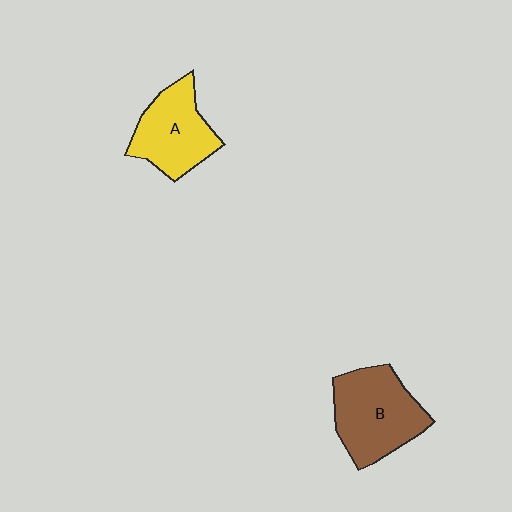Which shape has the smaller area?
Shape A (yellow).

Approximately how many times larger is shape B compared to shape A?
Approximately 1.2 times.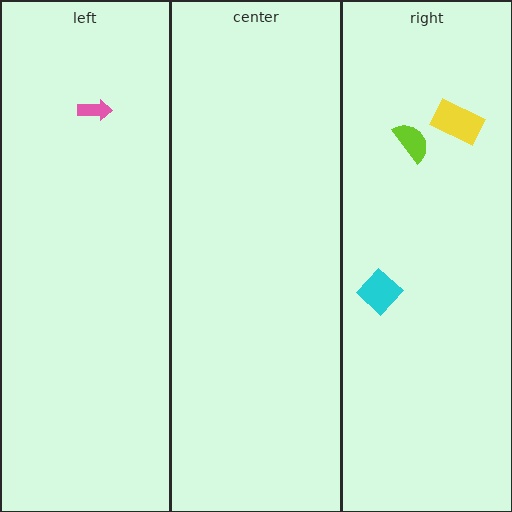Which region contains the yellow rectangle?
The right region.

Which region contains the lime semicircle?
The right region.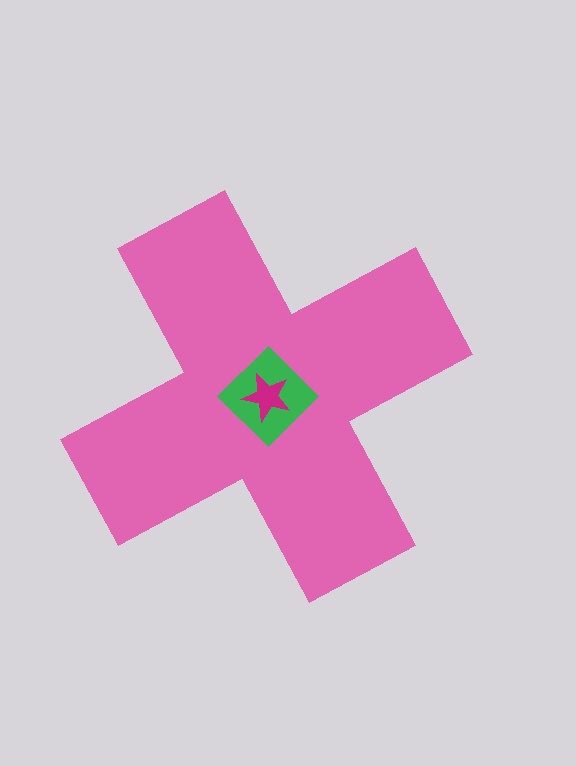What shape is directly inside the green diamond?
The magenta star.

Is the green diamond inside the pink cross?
Yes.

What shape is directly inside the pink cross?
The green diamond.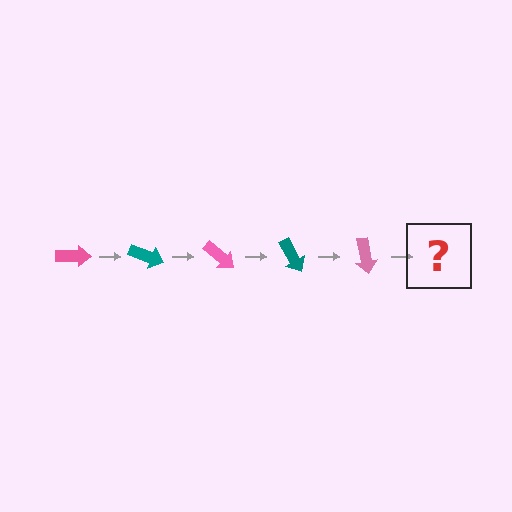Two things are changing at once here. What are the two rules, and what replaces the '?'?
The two rules are that it rotates 20 degrees each step and the color cycles through pink and teal. The '?' should be a teal arrow, rotated 100 degrees from the start.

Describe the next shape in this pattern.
It should be a teal arrow, rotated 100 degrees from the start.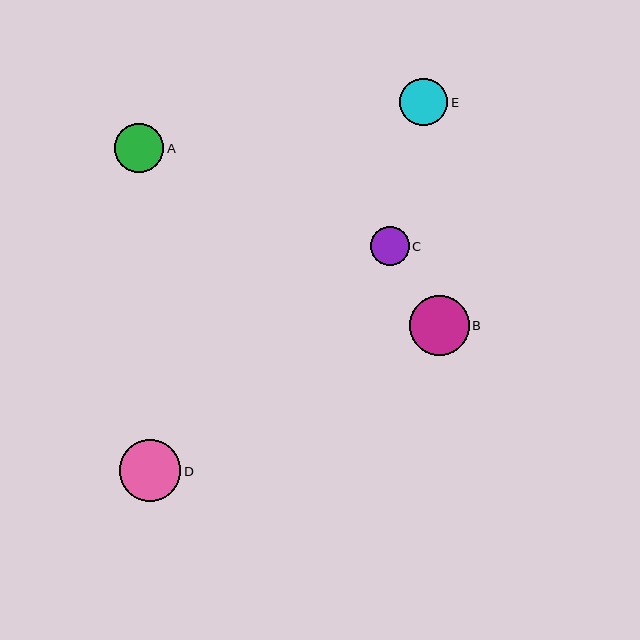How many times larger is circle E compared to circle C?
Circle E is approximately 1.2 times the size of circle C.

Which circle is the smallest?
Circle C is the smallest with a size of approximately 38 pixels.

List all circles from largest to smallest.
From largest to smallest: D, B, A, E, C.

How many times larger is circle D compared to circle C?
Circle D is approximately 1.6 times the size of circle C.